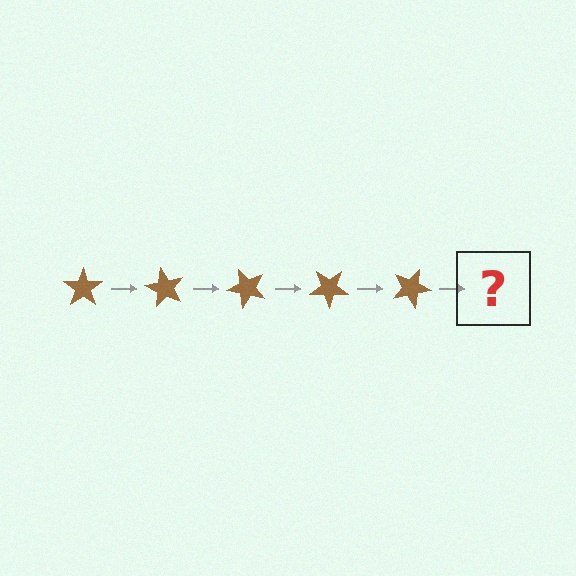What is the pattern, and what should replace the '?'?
The pattern is that the star rotates 60 degrees each step. The '?' should be a brown star rotated 300 degrees.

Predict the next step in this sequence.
The next step is a brown star rotated 300 degrees.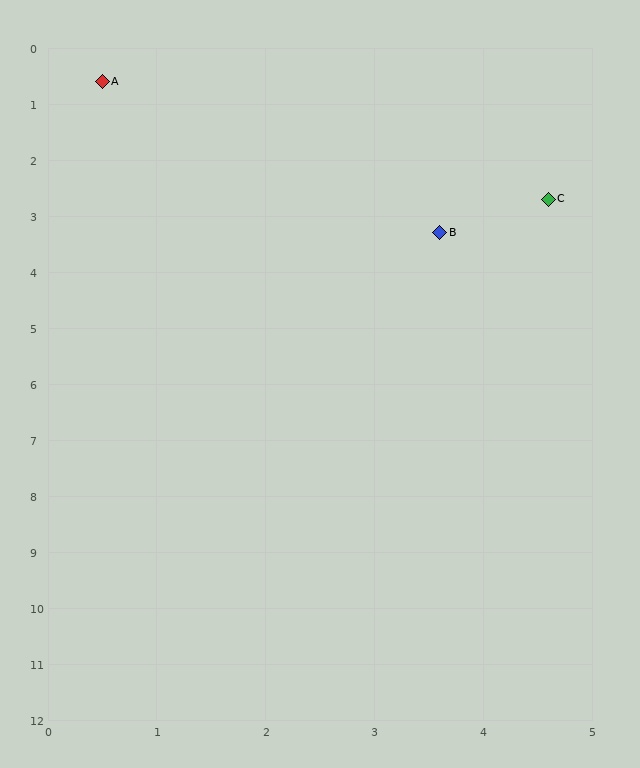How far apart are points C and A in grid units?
Points C and A are about 4.6 grid units apart.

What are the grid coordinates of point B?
Point B is at approximately (3.6, 3.3).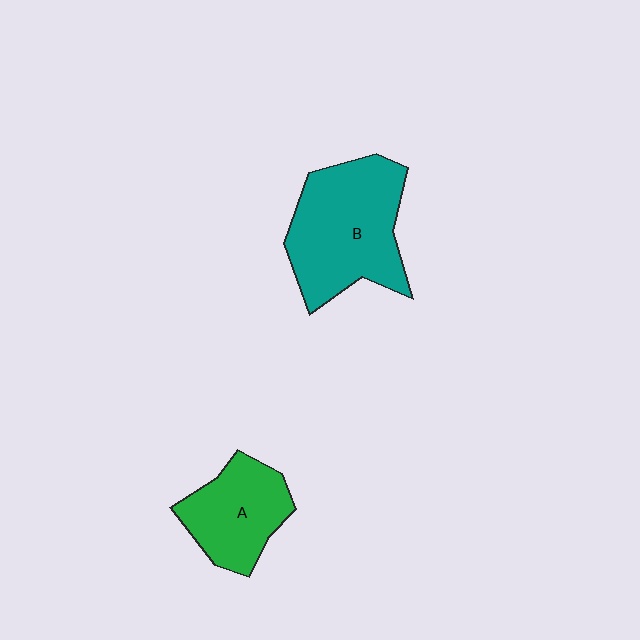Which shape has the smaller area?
Shape A (green).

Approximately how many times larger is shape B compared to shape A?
Approximately 1.6 times.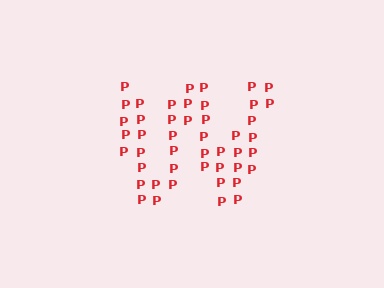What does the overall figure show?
The overall figure shows the letter W.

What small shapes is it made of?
It is made of small letter P's.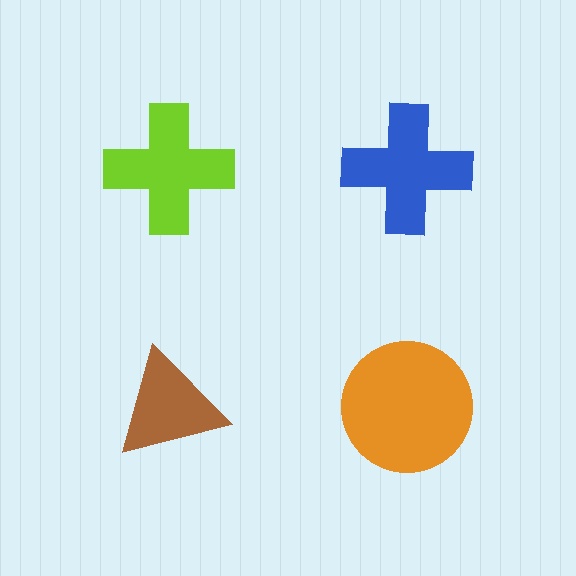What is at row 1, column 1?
A lime cross.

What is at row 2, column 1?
A brown triangle.